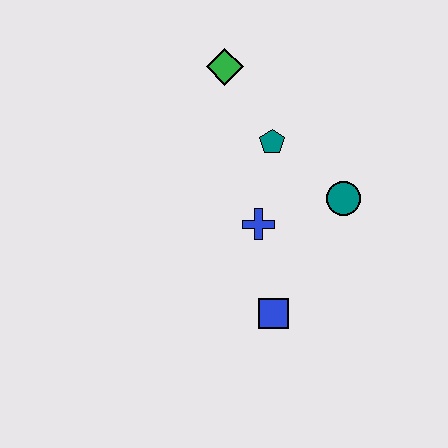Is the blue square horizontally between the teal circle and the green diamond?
Yes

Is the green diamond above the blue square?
Yes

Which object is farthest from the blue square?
The green diamond is farthest from the blue square.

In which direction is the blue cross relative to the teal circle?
The blue cross is to the left of the teal circle.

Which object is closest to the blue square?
The blue cross is closest to the blue square.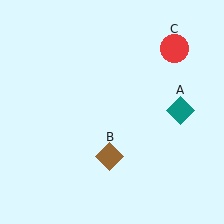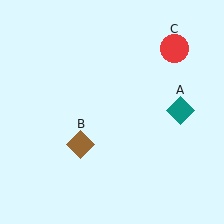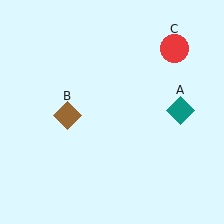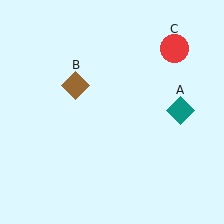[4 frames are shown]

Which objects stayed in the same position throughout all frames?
Teal diamond (object A) and red circle (object C) remained stationary.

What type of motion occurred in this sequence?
The brown diamond (object B) rotated clockwise around the center of the scene.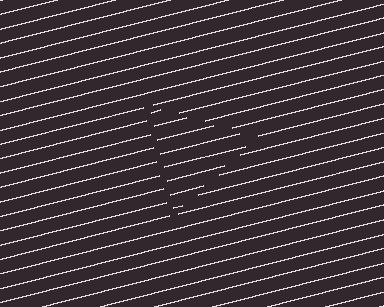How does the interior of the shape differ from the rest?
The interior of the shape contains the same grating, shifted by half a period — the contour is defined by the phase discontinuity where line-ends from the inner and outer gratings abut.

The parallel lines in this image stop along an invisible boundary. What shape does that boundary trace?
An illusory triangle. The interior of the shape contains the same grating, shifted by half a period — the contour is defined by the phase discontinuity where line-ends from the inner and outer gratings abut.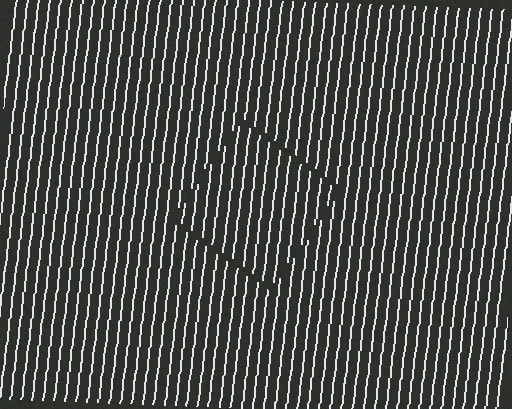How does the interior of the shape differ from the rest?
The interior of the shape contains the same grating, shifted by half a period — the contour is defined by the phase discontinuity where line-ends from the inner and outer gratings abut.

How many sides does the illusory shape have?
4 sides — the line-ends trace a square.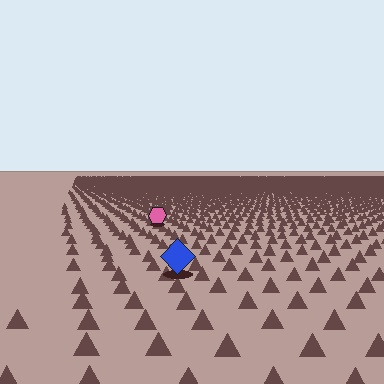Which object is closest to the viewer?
The blue diamond is closest. The texture marks near it are larger and more spread out.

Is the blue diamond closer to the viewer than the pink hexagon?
Yes. The blue diamond is closer — you can tell from the texture gradient: the ground texture is coarser near it.